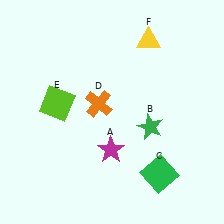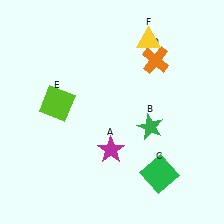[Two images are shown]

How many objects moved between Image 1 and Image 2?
1 object moved between the two images.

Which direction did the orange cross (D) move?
The orange cross (D) moved right.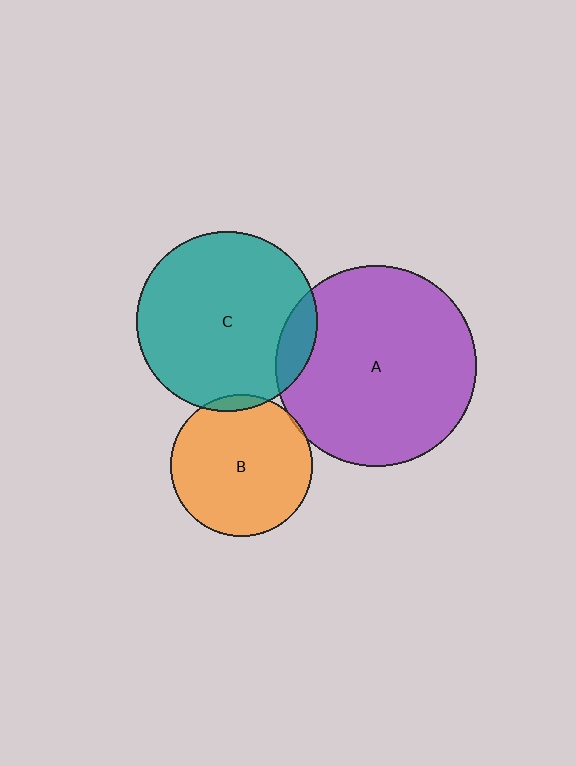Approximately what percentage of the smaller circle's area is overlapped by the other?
Approximately 5%.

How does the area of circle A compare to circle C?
Approximately 1.2 times.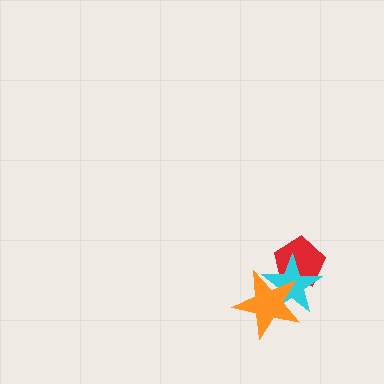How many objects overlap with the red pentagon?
2 objects overlap with the red pentagon.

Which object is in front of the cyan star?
The orange star is in front of the cyan star.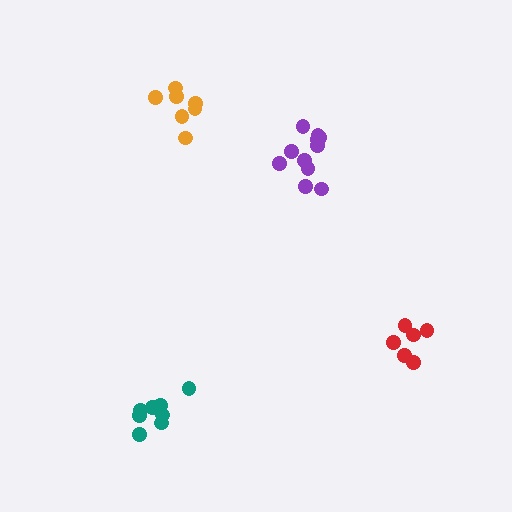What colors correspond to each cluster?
The clusters are colored: red, purple, teal, orange.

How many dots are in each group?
Group 1: 6 dots, Group 2: 11 dots, Group 3: 8 dots, Group 4: 7 dots (32 total).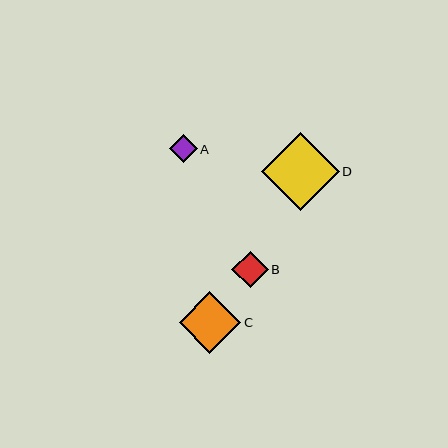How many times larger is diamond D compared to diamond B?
Diamond D is approximately 2.1 times the size of diamond B.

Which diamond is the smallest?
Diamond A is the smallest with a size of approximately 28 pixels.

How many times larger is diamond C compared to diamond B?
Diamond C is approximately 1.7 times the size of diamond B.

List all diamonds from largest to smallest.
From largest to smallest: D, C, B, A.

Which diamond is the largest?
Diamond D is the largest with a size of approximately 78 pixels.